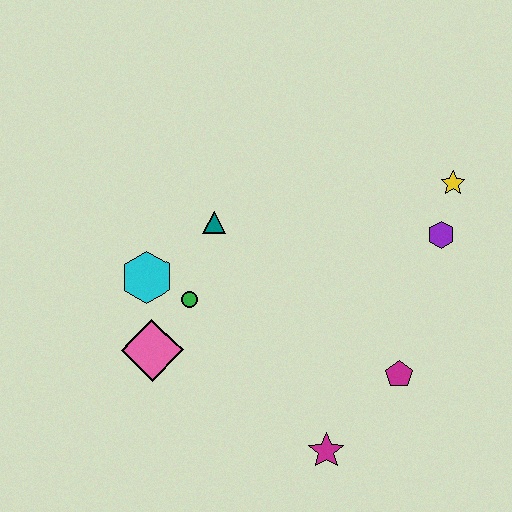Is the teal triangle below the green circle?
No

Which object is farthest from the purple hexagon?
The pink diamond is farthest from the purple hexagon.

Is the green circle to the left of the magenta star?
Yes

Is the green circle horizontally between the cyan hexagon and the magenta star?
Yes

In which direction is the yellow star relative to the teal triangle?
The yellow star is to the right of the teal triangle.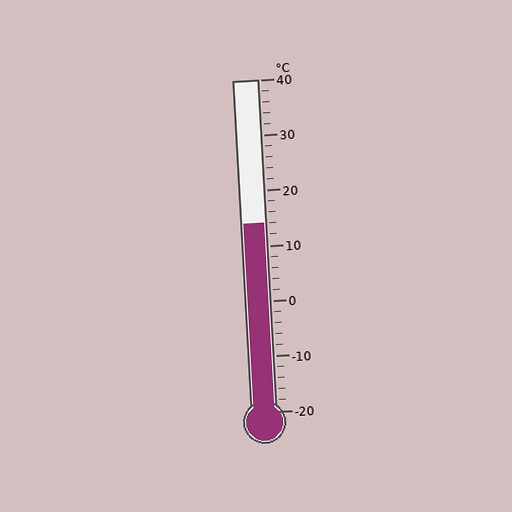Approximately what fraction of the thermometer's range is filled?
The thermometer is filled to approximately 55% of its range.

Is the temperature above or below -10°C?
The temperature is above -10°C.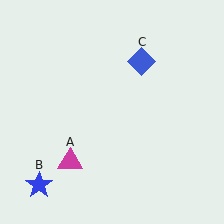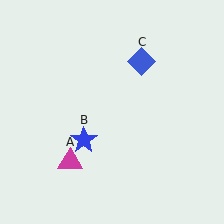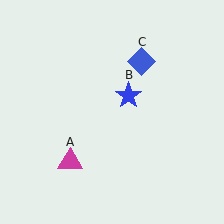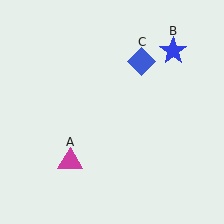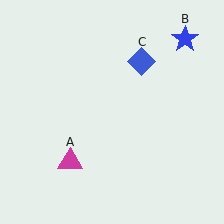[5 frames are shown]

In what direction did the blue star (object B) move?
The blue star (object B) moved up and to the right.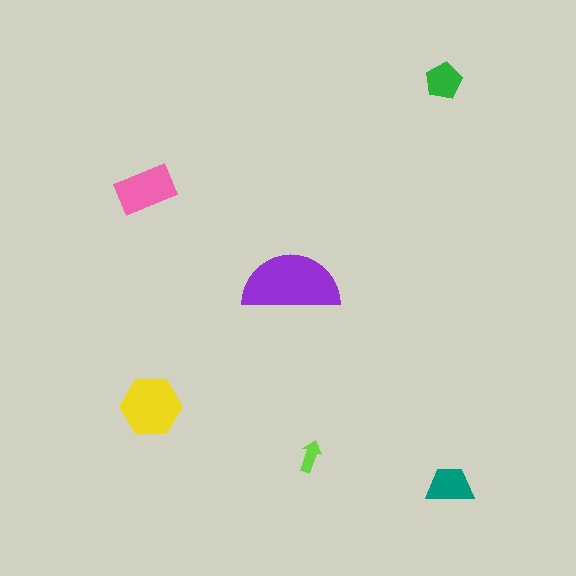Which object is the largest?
The purple semicircle.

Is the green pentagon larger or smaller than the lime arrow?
Larger.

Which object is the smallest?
The lime arrow.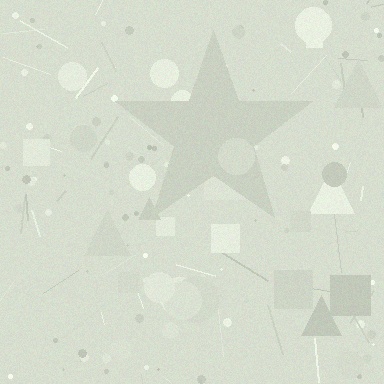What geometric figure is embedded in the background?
A star is embedded in the background.